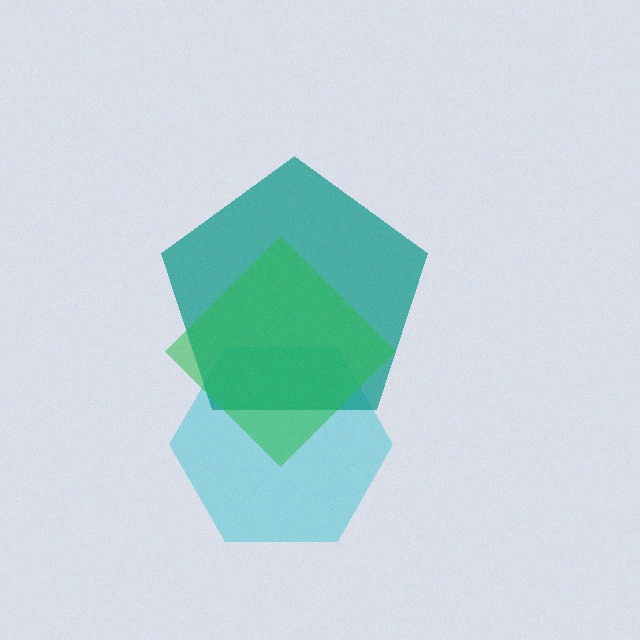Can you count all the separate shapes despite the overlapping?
Yes, there are 3 separate shapes.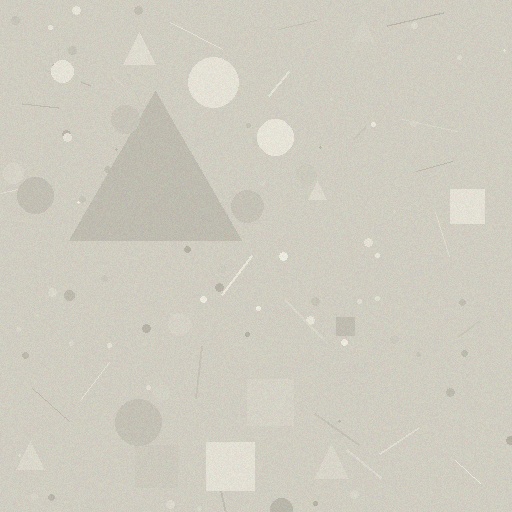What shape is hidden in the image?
A triangle is hidden in the image.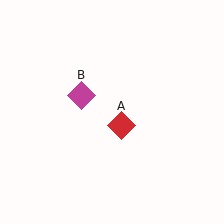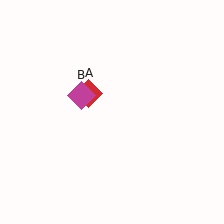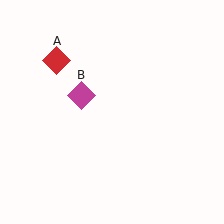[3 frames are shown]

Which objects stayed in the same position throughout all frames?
Magenta diamond (object B) remained stationary.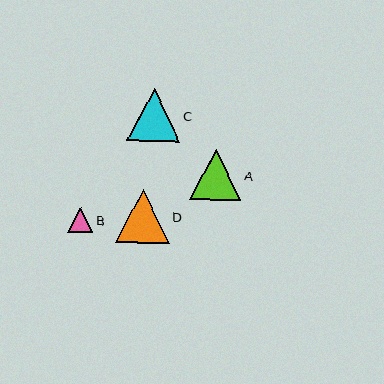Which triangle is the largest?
Triangle D is the largest with a size of approximately 54 pixels.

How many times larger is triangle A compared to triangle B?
Triangle A is approximately 2.0 times the size of triangle B.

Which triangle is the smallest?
Triangle B is the smallest with a size of approximately 25 pixels.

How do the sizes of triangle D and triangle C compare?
Triangle D and triangle C are approximately the same size.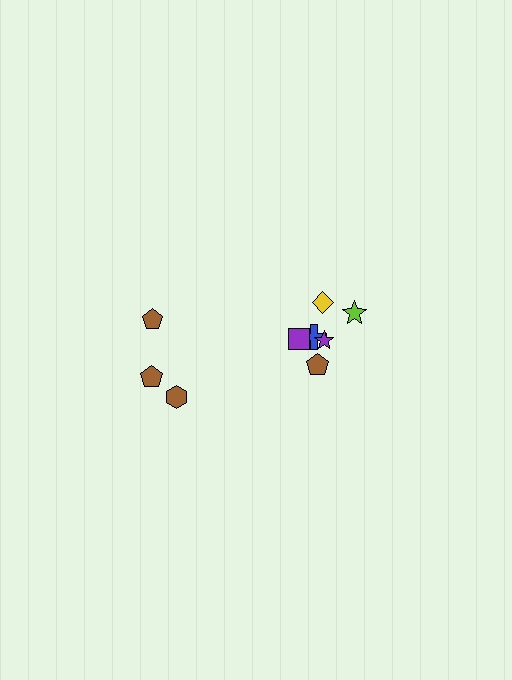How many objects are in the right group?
There are 6 objects.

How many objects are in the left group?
There are 3 objects.